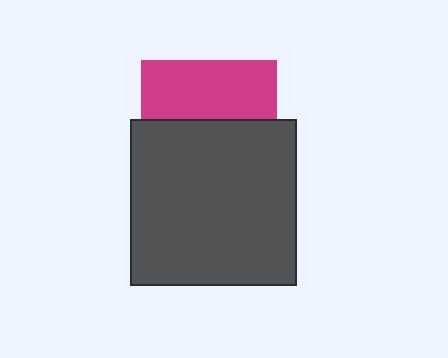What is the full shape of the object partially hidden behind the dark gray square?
The partially hidden object is a magenta square.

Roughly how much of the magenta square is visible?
A small part of it is visible (roughly 44%).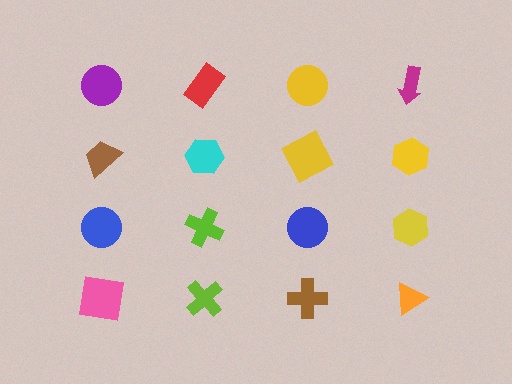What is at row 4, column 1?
A pink square.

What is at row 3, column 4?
A yellow hexagon.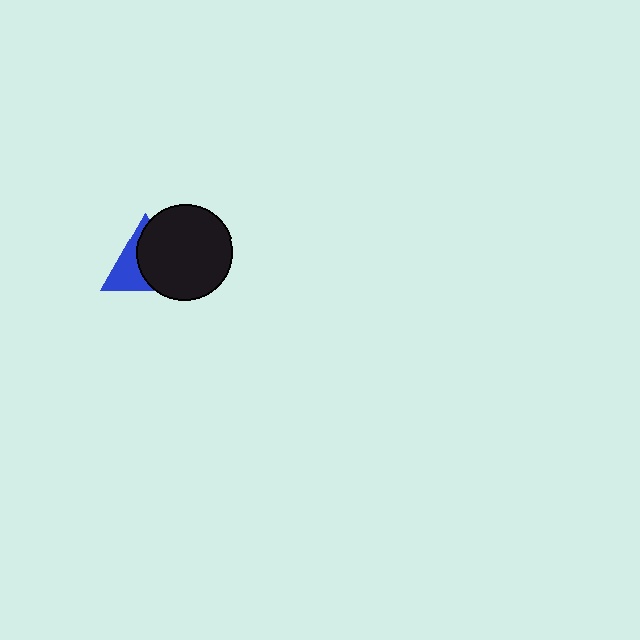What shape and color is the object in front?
The object in front is a black circle.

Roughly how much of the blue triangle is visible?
A small part of it is visible (roughly 42%).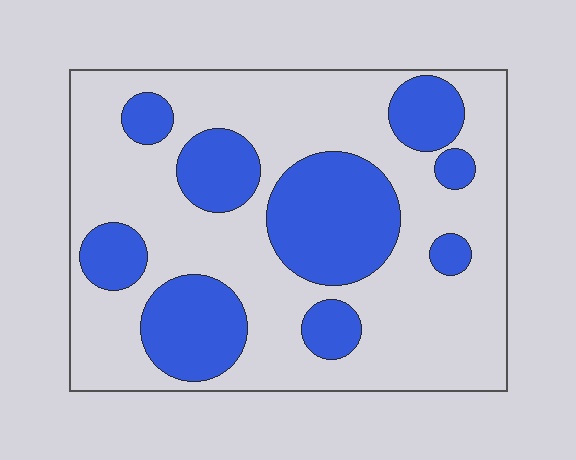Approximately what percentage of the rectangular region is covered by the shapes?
Approximately 30%.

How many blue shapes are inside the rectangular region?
9.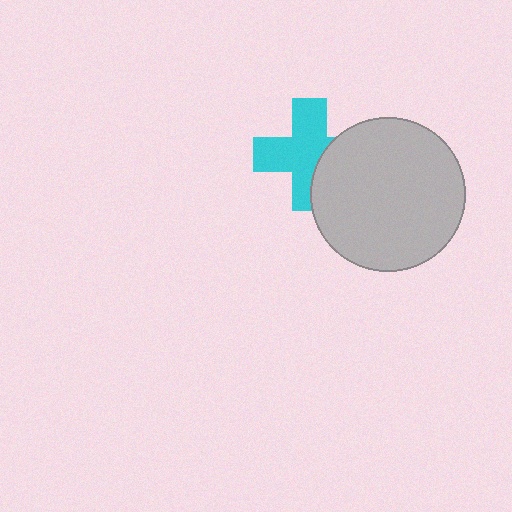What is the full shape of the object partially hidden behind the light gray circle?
The partially hidden object is a cyan cross.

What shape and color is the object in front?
The object in front is a light gray circle.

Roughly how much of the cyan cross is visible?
Most of it is visible (roughly 68%).